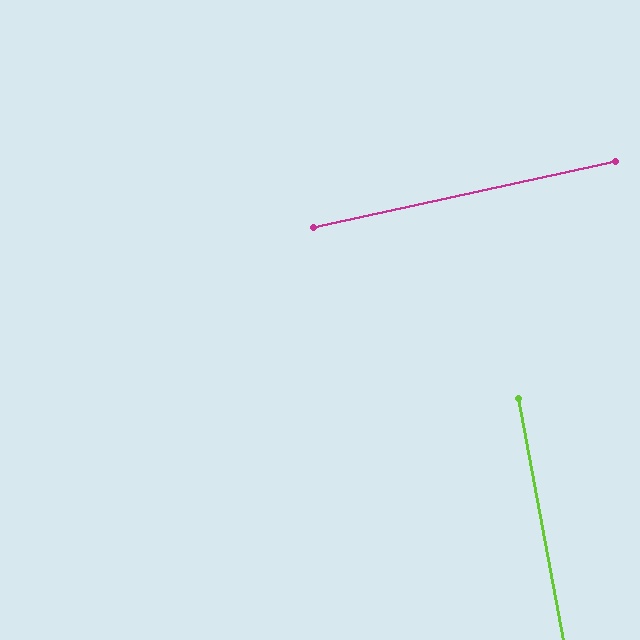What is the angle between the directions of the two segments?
Approximately 88 degrees.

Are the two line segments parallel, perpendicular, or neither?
Perpendicular — they meet at approximately 88°.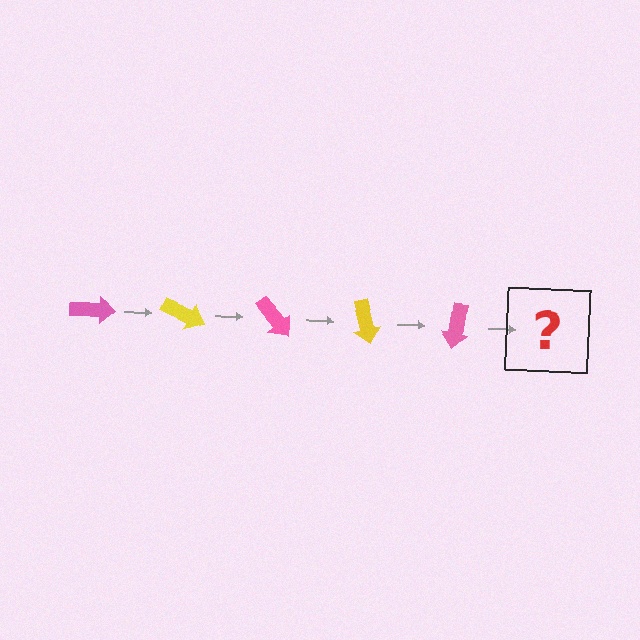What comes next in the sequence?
The next element should be a yellow arrow, rotated 125 degrees from the start.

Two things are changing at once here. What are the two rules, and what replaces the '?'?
The two rules are that it rotates 25 degrees each step and the color cycles through pink and yellow. The '?' should be a yellow arrow, rotated 125 degrees from the start.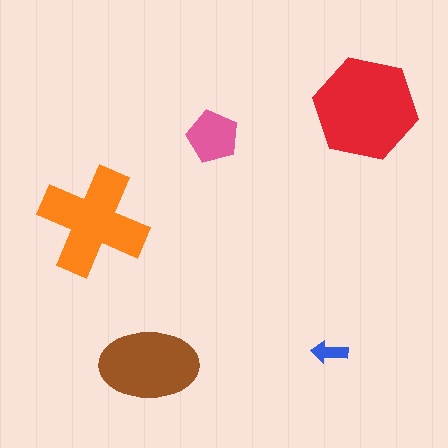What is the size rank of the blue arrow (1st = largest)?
5th.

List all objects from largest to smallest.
The red hexagon, the orange cross, the brown ellipse, the pink pentagon, the blue arrow.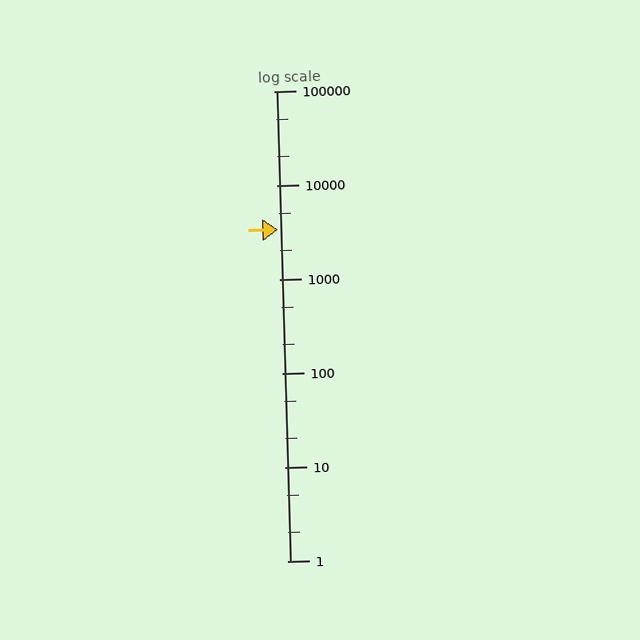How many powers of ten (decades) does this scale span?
The scale spans 5 decades, from 1 to 100000.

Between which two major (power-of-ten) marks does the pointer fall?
The pointer is between 1000 and 10000.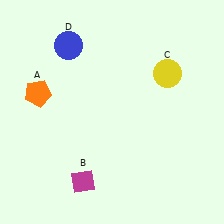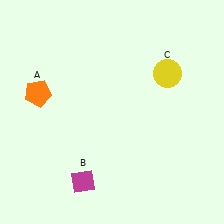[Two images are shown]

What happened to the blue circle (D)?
The blue circle (D) was removed in Image 2. It was in the top-left area of Image 1.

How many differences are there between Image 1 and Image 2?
There is 1 difference between the two images.